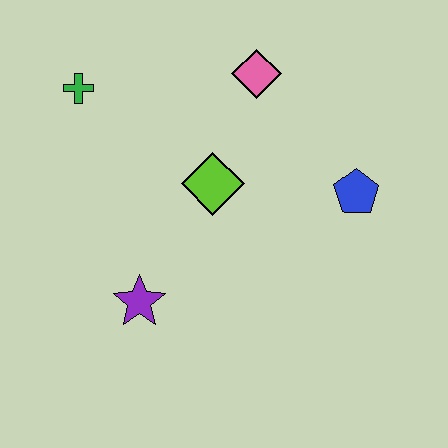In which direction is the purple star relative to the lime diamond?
The purple star is below the lime diamond.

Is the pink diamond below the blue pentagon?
No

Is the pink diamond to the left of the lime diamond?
No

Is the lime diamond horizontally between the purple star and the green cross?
No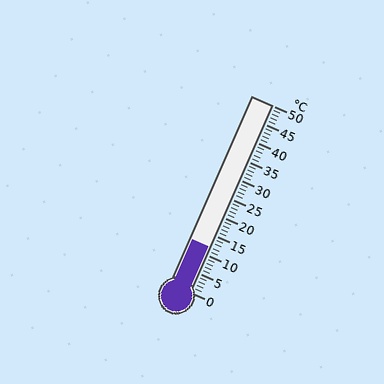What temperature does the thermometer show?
The thermometer shows approximately 12°C.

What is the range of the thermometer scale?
The thermometer scale ranges from 0°C to 50°C.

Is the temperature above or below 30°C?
The temperature is below 30°C.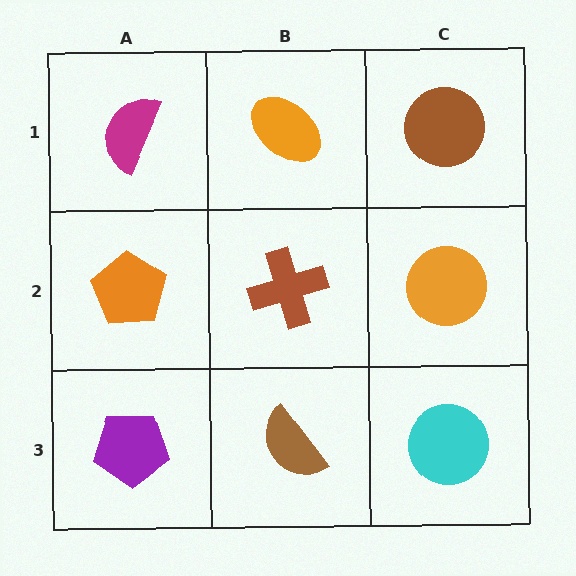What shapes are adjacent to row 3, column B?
A brown cross (row 2, column B), a purple pentagon (row 3, column A), a cyan circle (row 3, column C).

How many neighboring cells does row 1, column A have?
2.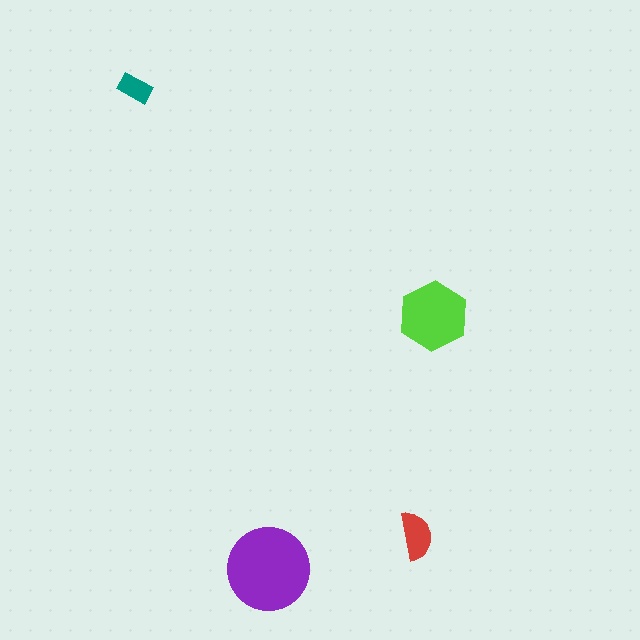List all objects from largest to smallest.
The purple circle, the lime hexagon, the red semicircle, the teal rectangle.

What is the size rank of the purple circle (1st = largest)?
1st.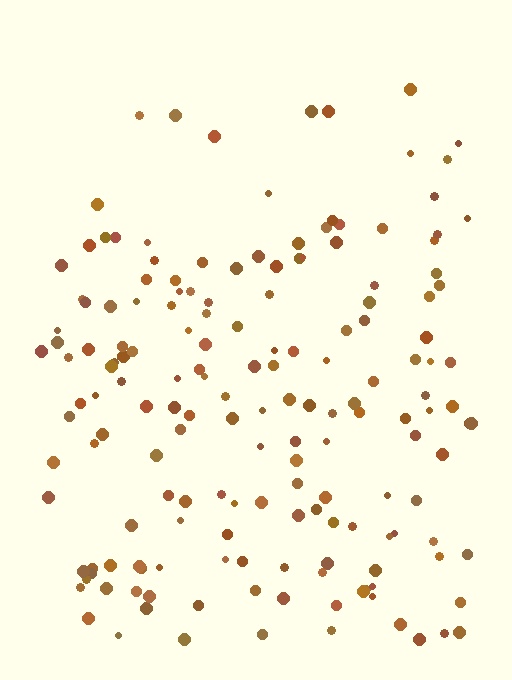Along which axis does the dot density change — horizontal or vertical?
Vertical.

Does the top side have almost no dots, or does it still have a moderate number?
Still a moderate number, just noticeably fewer than the bottom.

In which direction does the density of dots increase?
From top to bottom, with the bottom side densest.